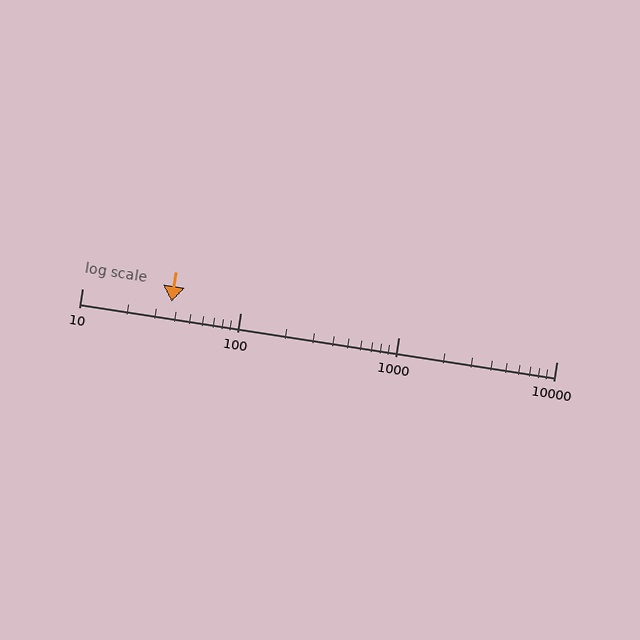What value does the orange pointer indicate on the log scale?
The pointer indicates approximately 37.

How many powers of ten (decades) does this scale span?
The scale spans 3 decades, from 10 to 10000.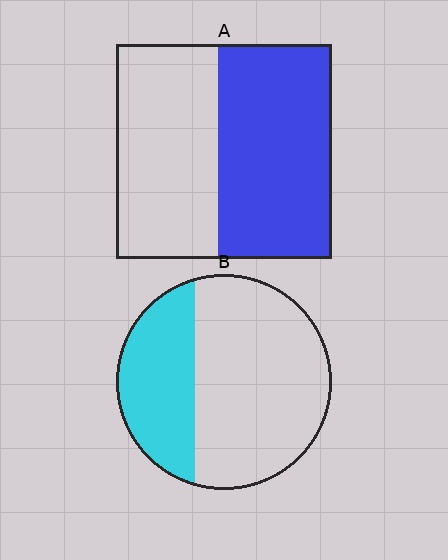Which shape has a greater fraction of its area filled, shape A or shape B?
Shape A.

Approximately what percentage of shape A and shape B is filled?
A is approximately 55% and B is approximately 35%.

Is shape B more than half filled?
No.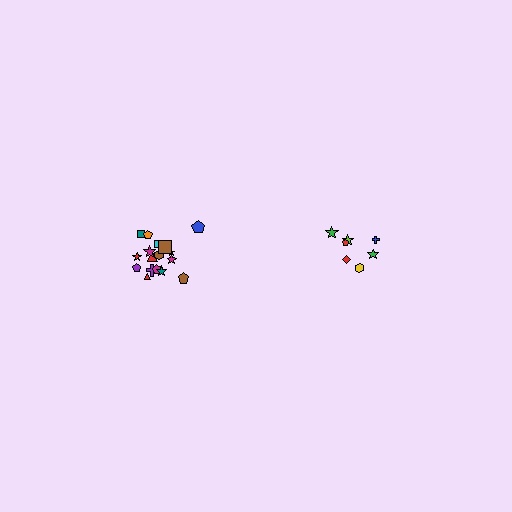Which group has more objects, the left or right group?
The left group.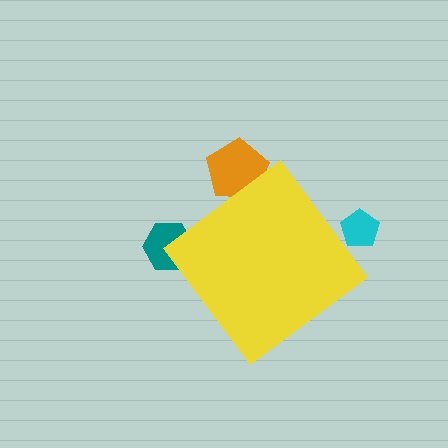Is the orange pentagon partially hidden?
Yes, the orange pentagon is partially hidden behind the yellow diamond.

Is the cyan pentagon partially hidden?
Yes, the cyan pentagon is partially hidden behind the yellow diamond.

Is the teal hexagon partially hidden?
Yes, the teal hexagon is partially hidden behind the yellow diamond.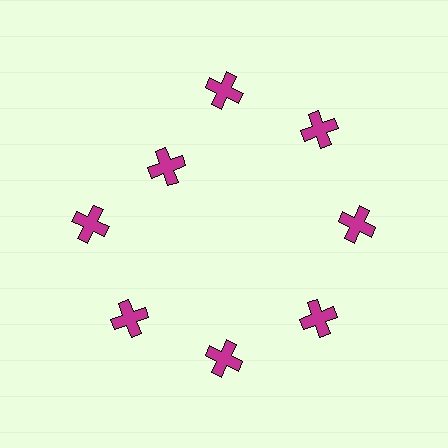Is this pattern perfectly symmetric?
No. The 8 magenta crosses are arranged in a ring, but one element near the 10 o'clock position is pulled inward toward the center, breaking the 8-fold rotational symmetry.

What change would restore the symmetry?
The symmetry would be restored by moving it outward, back onto the ring so that all 8 crosses sit at equal angles and equal distance from the center.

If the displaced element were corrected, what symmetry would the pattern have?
It would have 8-fold rotational symmetry — the pattern would map onto itself every 45 degrees.